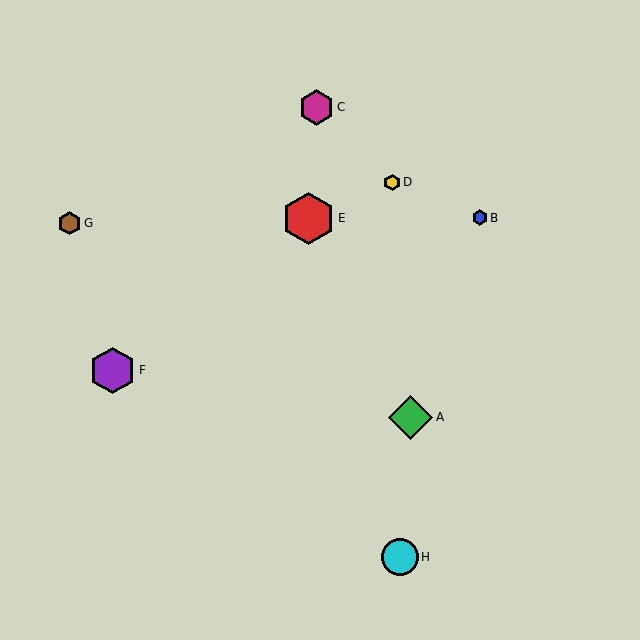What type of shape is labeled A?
Shape A is a green diamond.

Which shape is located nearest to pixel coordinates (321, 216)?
The red hexagon (labeled E) at (308, 218) is nearest to that location.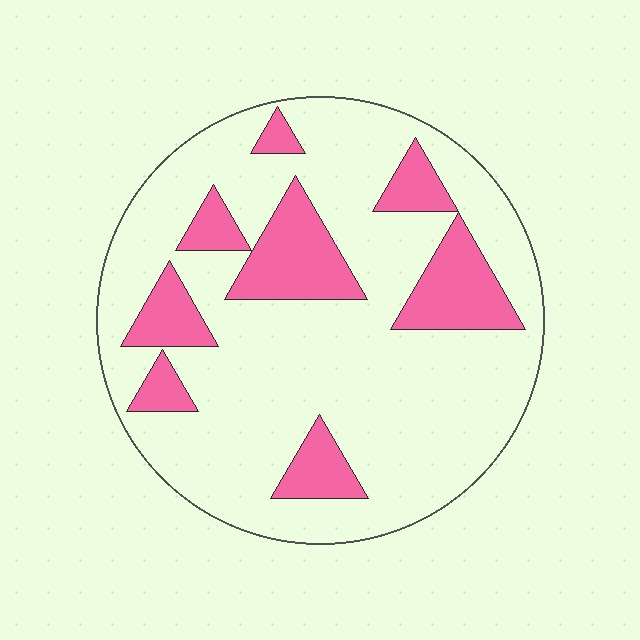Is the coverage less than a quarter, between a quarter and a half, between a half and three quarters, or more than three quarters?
Less than a quarter.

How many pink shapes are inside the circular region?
8.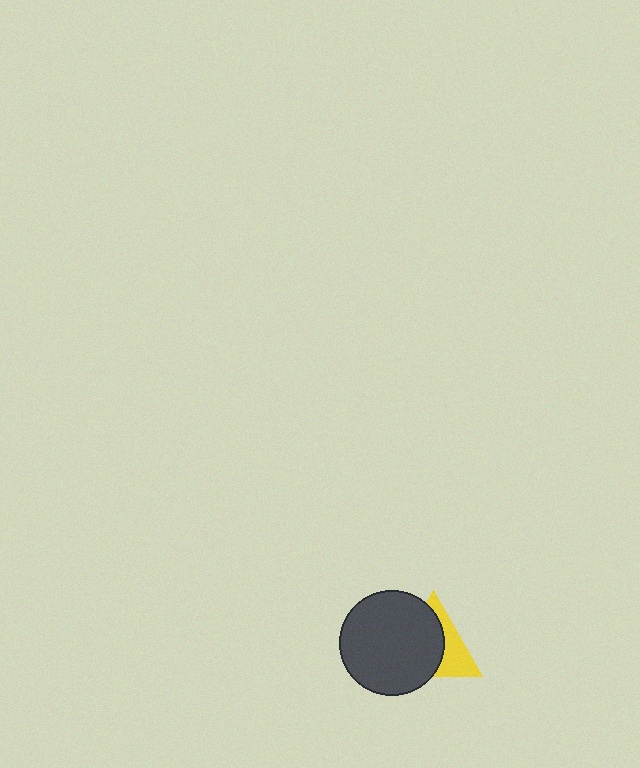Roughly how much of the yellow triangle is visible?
A small part of it is visible (roughly 40%).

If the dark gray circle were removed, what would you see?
You would see the complete yellow triangle.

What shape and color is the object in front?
The object in front is a dark gray circle.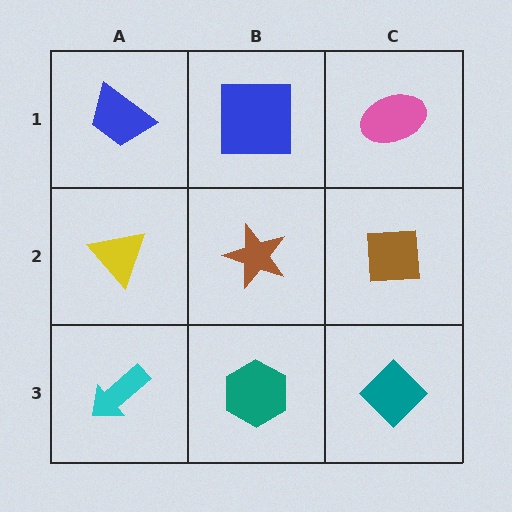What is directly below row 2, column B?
A teal hexagon.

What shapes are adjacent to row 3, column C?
A brown square (row 2, column C), a teal hexagon (row 3, column B).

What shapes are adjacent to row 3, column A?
A yellow triangle (row 2, column A), a teal hexagon (row 3, column B).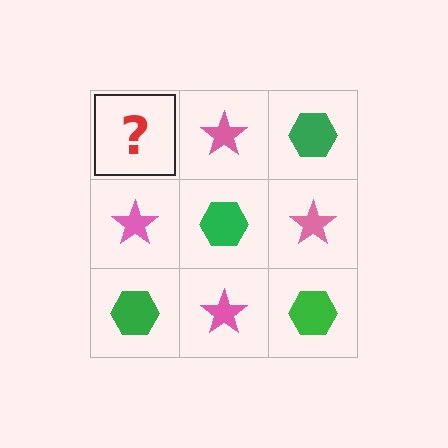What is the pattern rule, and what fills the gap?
The rule is that it alternates green hexagon and pink star in a checkerboard pattern. The gap should be filled with a green hexagon.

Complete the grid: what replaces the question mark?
The question mark should be replaced with a green hexagon.